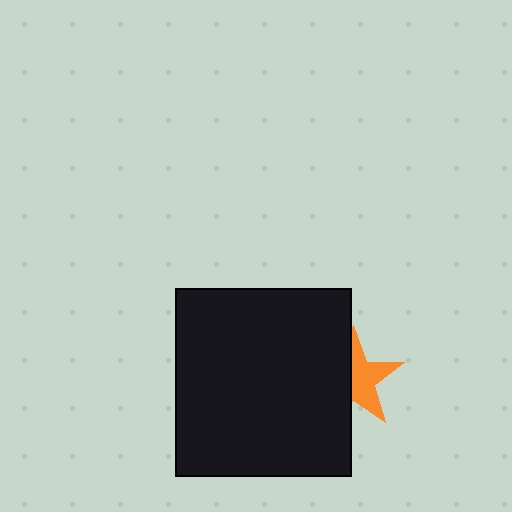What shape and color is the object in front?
The object in front is a black rectangle.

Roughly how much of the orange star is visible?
About half of it is visible (roughly 55%).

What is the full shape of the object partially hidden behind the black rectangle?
The partially hidden object is an orange star.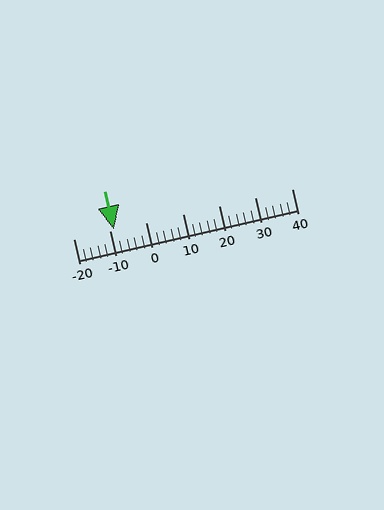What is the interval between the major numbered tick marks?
The major tick marks are spaced 10 units apart.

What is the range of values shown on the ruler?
The ruler shows values from -20 to 40.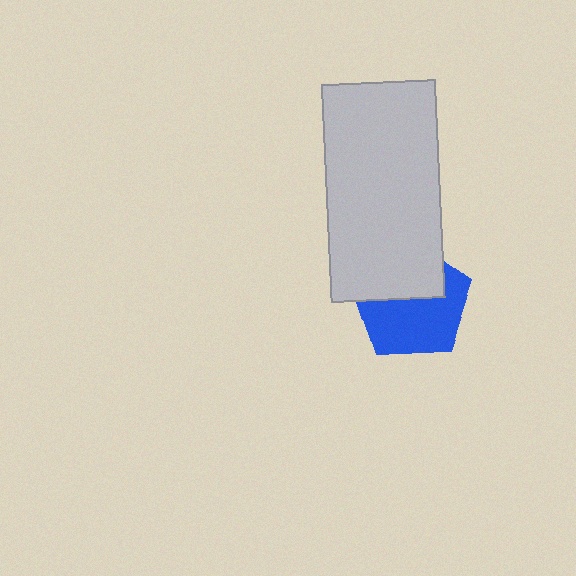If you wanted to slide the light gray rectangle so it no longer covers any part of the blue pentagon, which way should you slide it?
Slide it up — that is the most direct way to separate the two shapes.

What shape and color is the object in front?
The object in front is a light gray rectangle.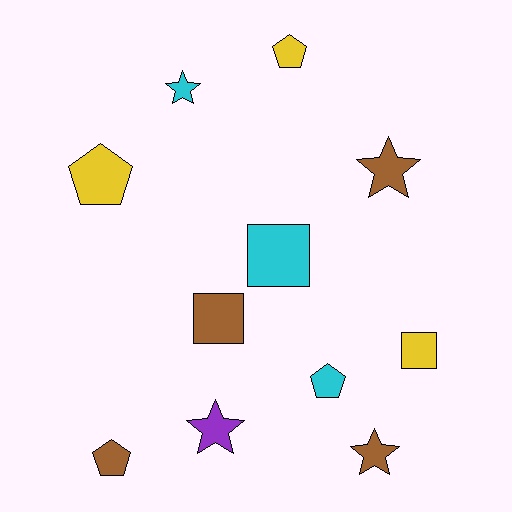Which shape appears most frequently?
Pentagon, with 4 objects.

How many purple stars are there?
There is 1 purple star.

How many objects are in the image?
There are 11 objects.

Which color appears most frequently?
Brown, with 4 objects.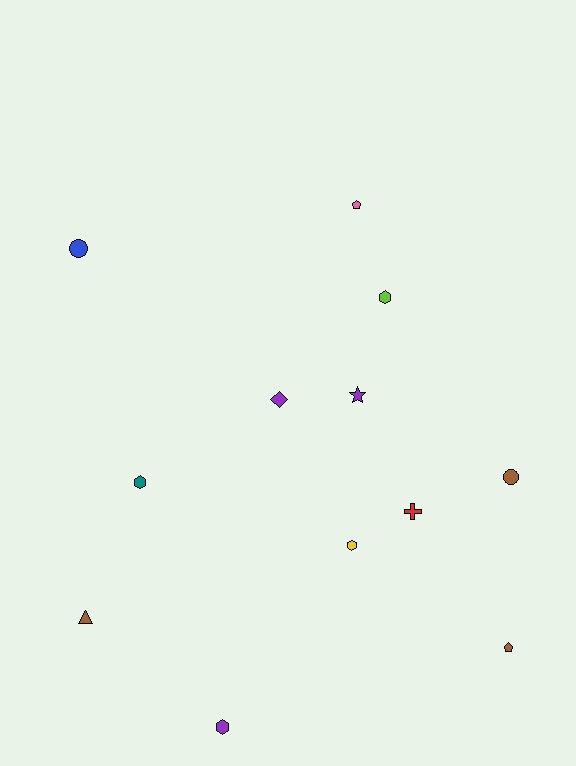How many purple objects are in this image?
There are 3 purple objects.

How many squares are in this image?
There are no squares.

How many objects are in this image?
There are 12 objects.